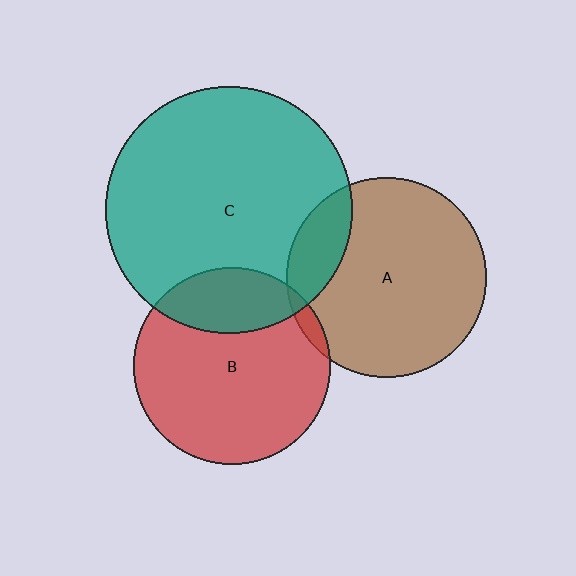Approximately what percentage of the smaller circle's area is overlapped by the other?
Approximately 15%.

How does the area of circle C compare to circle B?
Approximately 1.6 times.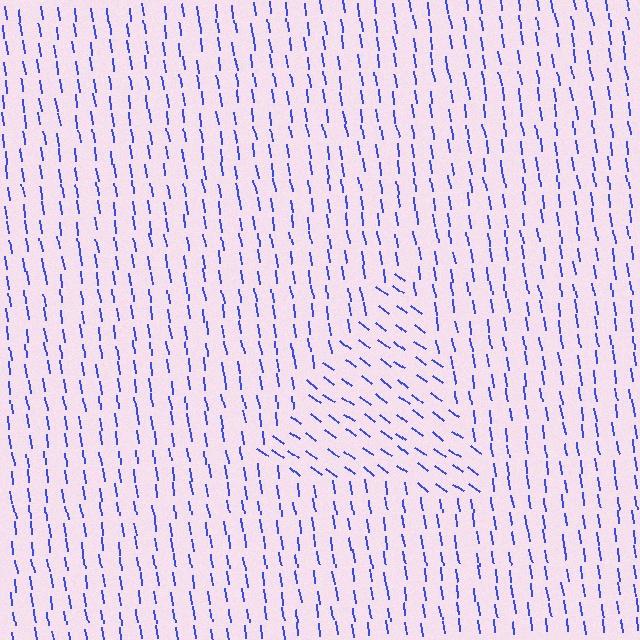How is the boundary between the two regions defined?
The boundary is defined purely by a change in line orientation (approximately 45 degrees difference). All lines are the same color and thickness.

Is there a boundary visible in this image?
Yes, there is a texture boundary formed by a change in line orientation.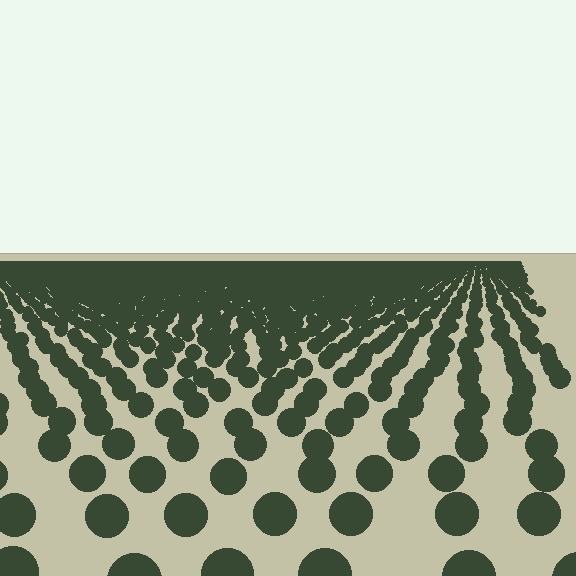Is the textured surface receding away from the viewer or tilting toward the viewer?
The surface is receding away from the viewer. Texture elements get smaller and denser toward the top.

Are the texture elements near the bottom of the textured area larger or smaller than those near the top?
Larger. Near the bottom, elements are closer to the viewer and appear at a bigger on-screen size.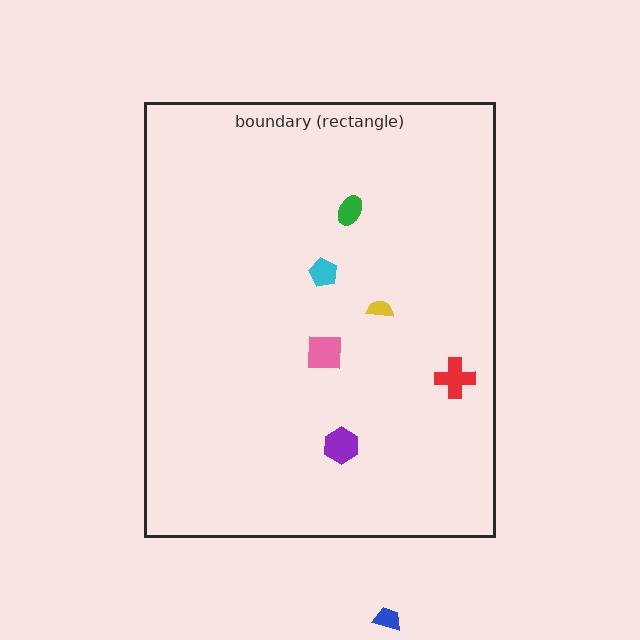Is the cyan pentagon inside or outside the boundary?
Inside.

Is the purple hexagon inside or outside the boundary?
Inside.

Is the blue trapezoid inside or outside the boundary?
Outside.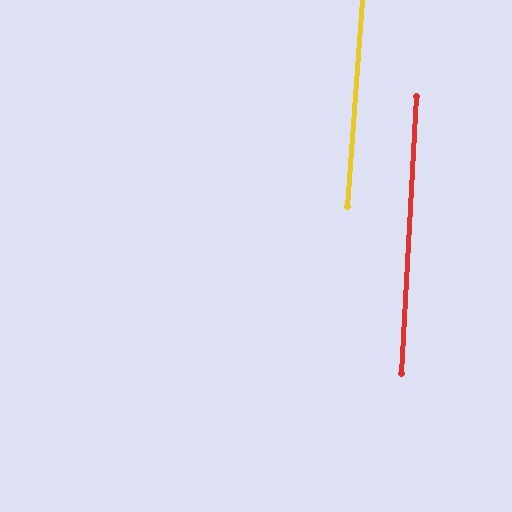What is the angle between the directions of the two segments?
Approximately 1 degree.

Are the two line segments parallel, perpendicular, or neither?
Parallel — their directions differ by only 1.0°.